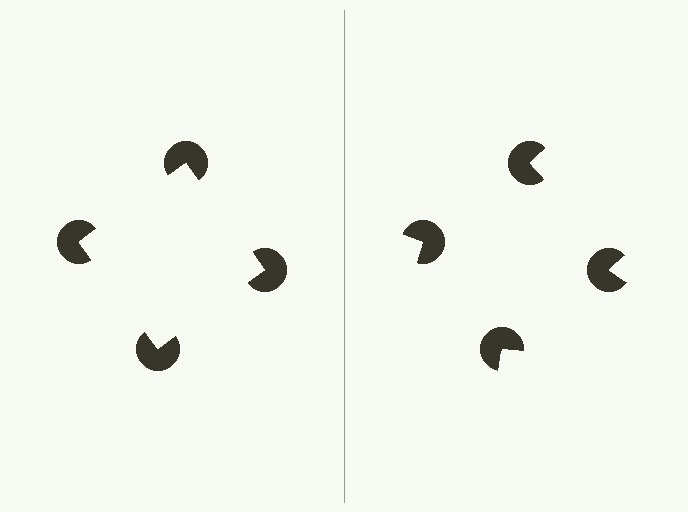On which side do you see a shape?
An illusory square appears on the left side. On the right side the wedge cuts are rotated, so no coherent shape forms.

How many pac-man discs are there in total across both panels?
8 — 4 on each side.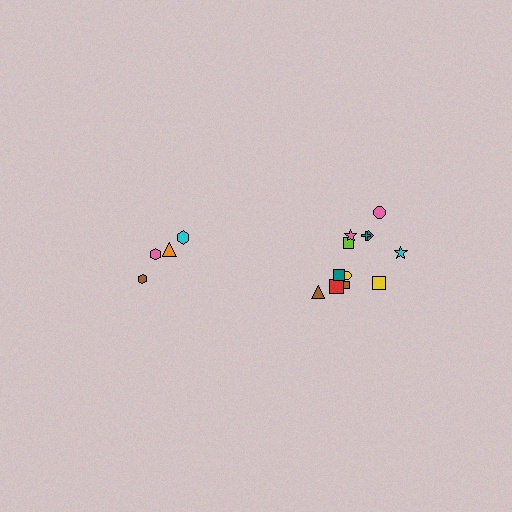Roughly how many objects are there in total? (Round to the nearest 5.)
Roughly 15 objects in total.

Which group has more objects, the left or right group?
The right group.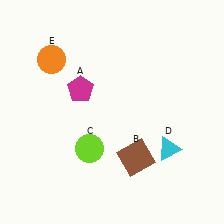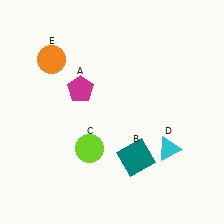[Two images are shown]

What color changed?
The square (B) changed from brown in Image 1 to teal in Image 2.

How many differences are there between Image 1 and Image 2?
There is 1 difference between the two images.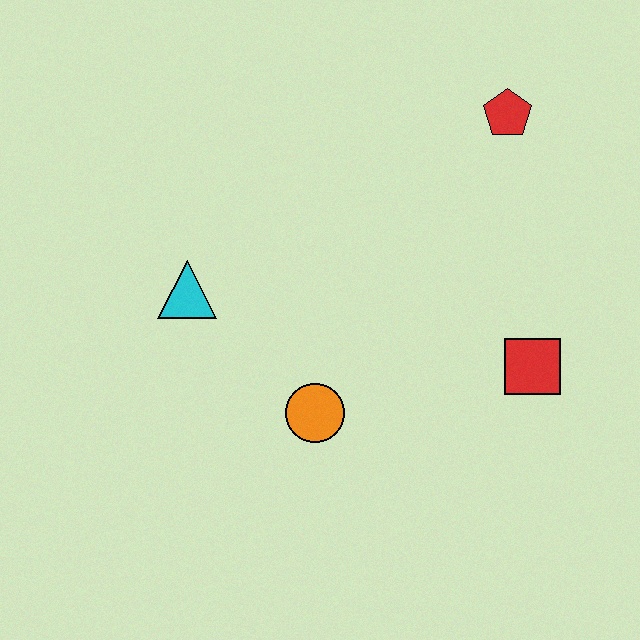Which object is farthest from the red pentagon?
The cyan triangle is farthest from the red pentagon.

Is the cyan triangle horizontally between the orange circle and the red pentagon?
No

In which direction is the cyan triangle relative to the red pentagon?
The cyan triangle is to the left of the red pentagon.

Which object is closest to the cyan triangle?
The orange circle is closest to the cyan triangle.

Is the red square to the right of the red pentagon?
Yes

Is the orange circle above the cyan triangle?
No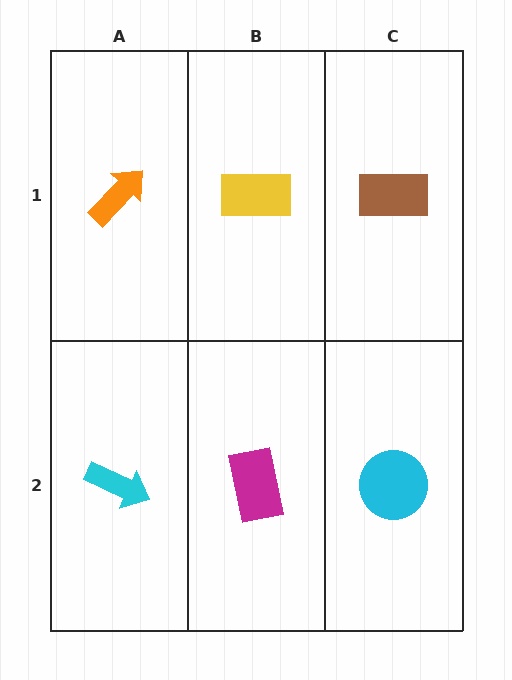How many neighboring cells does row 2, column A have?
2.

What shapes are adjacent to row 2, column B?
A yellow rectangle (row 1, column B), a cyan arrow (row 2, column A), a cyan circle (row 2, column C).